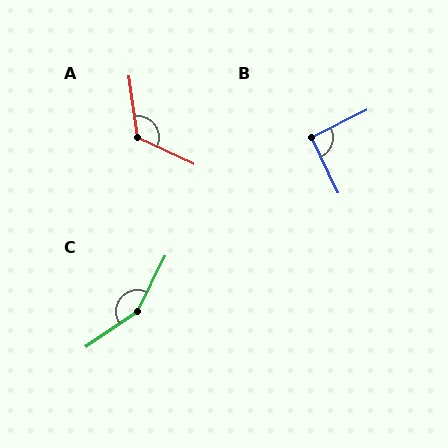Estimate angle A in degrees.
Approximately 123 degrees.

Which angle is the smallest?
B, at approximately 91 degrees.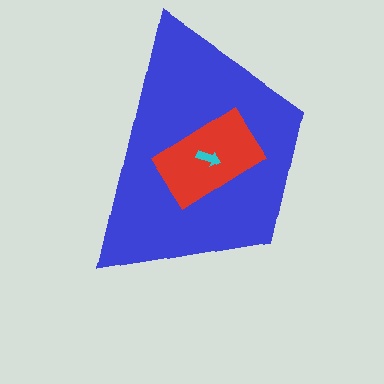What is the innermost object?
The cyan arrow.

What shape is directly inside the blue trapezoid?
The red rectangle.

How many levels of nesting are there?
3.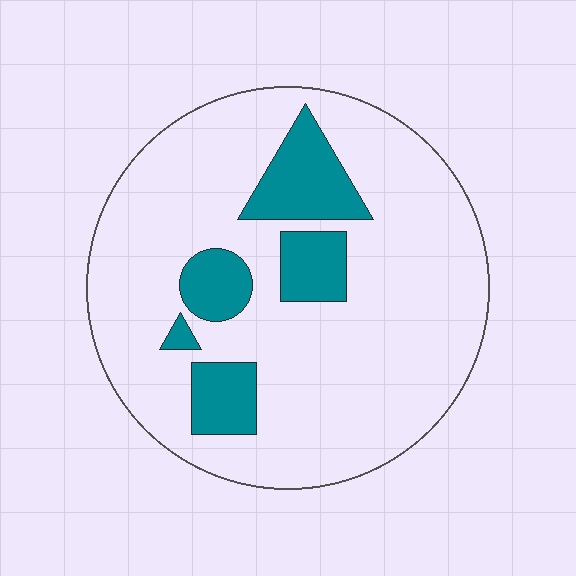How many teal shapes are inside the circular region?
5.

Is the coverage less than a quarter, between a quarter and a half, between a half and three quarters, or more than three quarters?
Less than a quarter.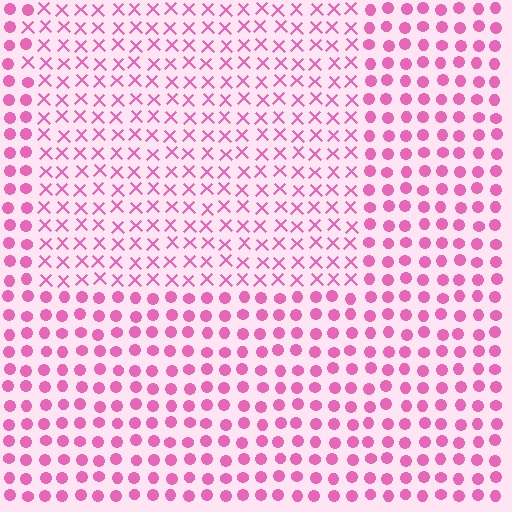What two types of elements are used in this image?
The image uses X marks inside the rectangle region and circles outside it.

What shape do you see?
I see a rectangle.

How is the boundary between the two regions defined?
The boundary is defined by a change in element shape: X marks inside vs. circles outside. All elements share the same color and spacing.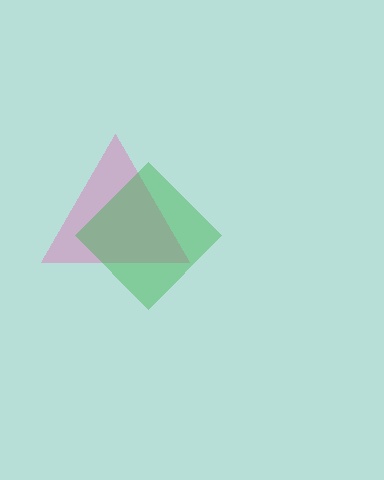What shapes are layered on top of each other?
The layered shapes are: a pink triangle, a green diamond.